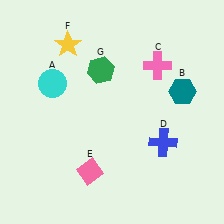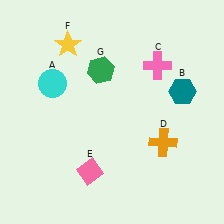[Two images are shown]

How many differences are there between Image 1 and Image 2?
There is 1 difference between the two images.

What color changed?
The cross (D) changed from blue in Image 1 to orange in Image 2.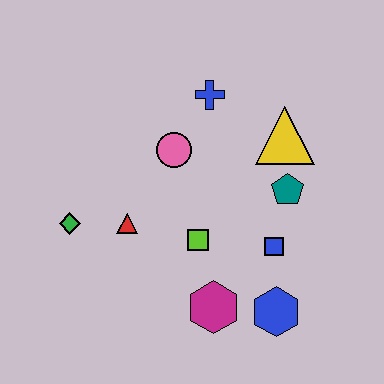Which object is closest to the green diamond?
The red triangle is closest to the green diamond.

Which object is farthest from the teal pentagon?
The green diamond is farthest from the teal pentagon.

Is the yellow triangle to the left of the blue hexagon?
No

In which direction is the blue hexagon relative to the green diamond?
The blue hexagon is to the right of the green diamond.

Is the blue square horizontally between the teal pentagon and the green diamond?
Yes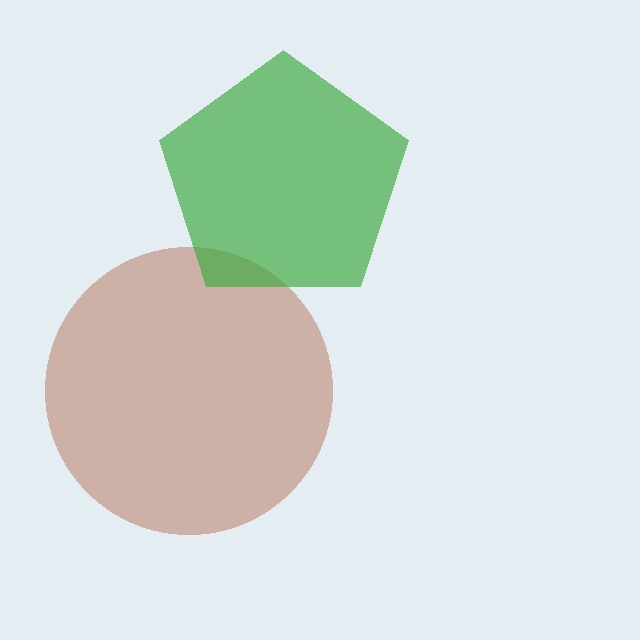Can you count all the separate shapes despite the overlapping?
Yes, there are 2 separate shapes.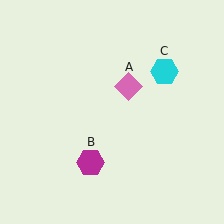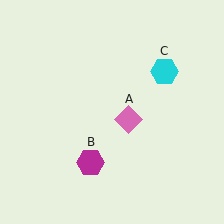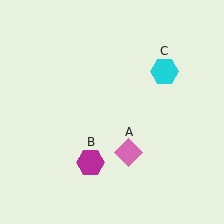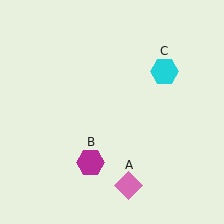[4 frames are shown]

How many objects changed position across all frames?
1 object changed position: pink diamond (object A).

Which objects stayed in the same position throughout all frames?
Magenta hexagon (object B) and cyan hexagon (object C) remained stationary.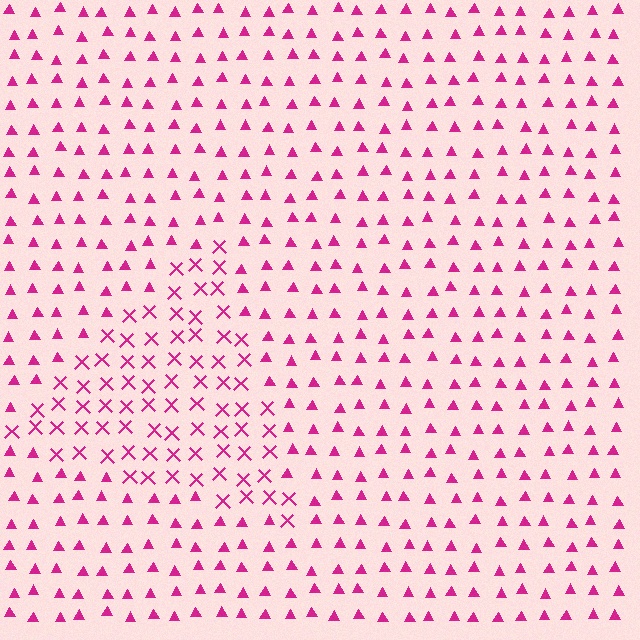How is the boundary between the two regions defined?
The boundary is defined by a change in element shape: X marks inside vs. triangles outside. All elements share the same color and spacing.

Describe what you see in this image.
The image is filled with small magenta elements arranged in a uniform grid. A triangle-shaped region contains X marks, while the surrounding area contains triangles. The boundary is defined purely by the change in element shape.